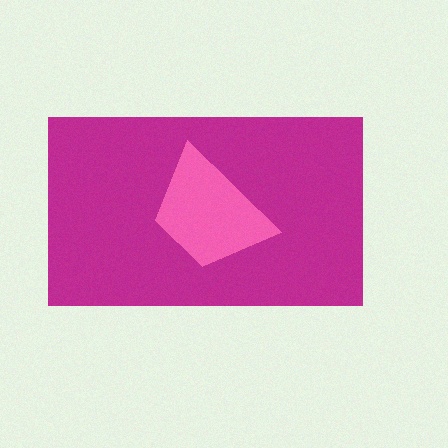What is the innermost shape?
The pink trapezoid.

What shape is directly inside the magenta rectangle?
The pink trapezoid.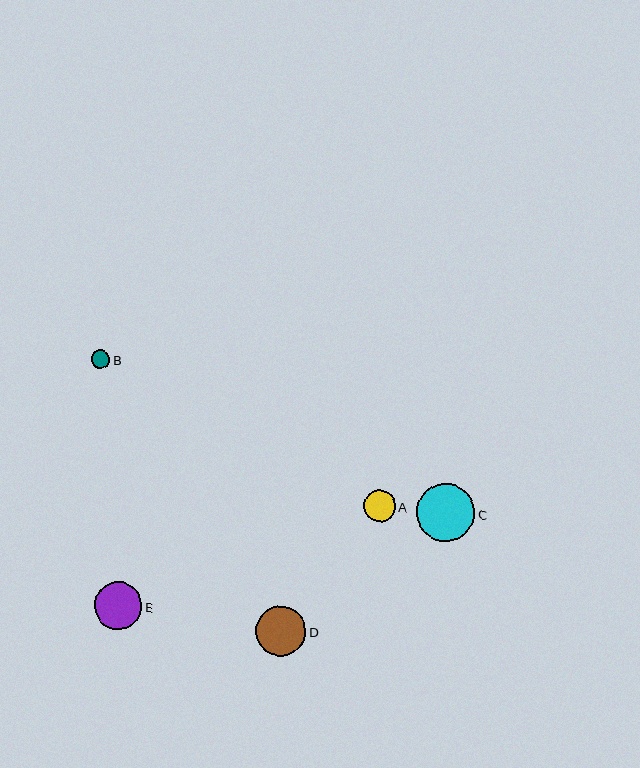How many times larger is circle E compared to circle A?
Circle E is approximately 1.5 times the size of circle A.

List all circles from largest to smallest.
From largest to smallest: C, D, E, A, B.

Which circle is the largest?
Circle C is the largest with a size of approximately 58 pixels.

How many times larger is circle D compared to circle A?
Circle D is approximately 1.6 times the size of circle A.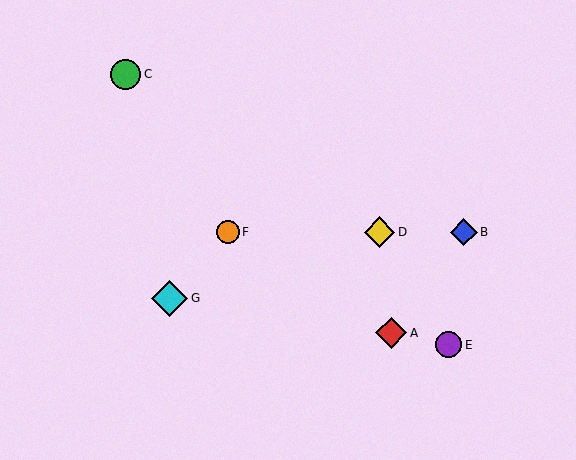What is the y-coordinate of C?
Object C is at y≈74.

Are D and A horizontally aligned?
No, D is at y≈232 and A is at y≈333.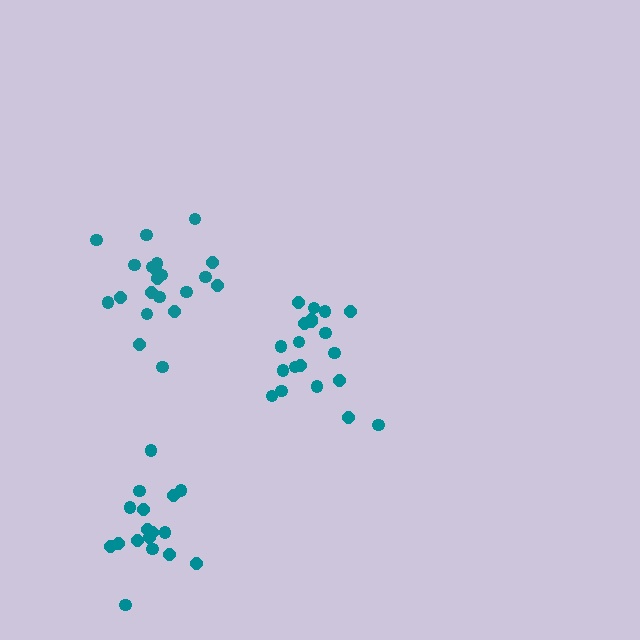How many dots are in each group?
Group 1: 20 dots, Group 2: 21 dots, Group 3: 17 dots (58 total).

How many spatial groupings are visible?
There are 3 spatial groupings.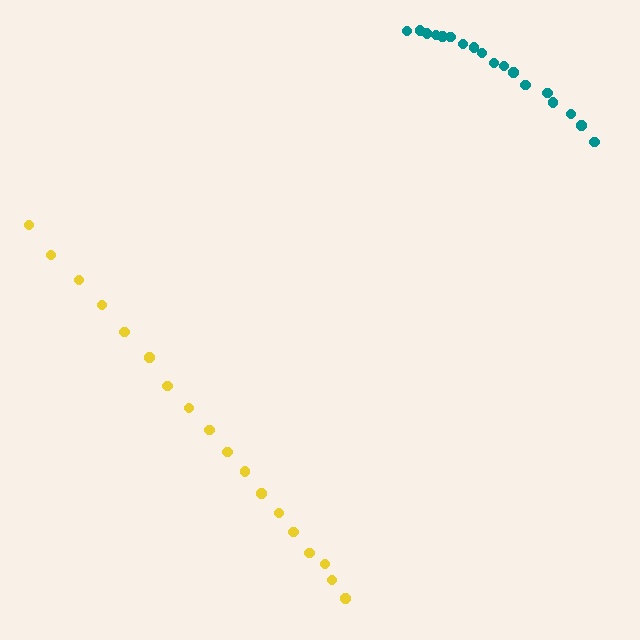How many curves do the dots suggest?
There are 2 distinct paths.